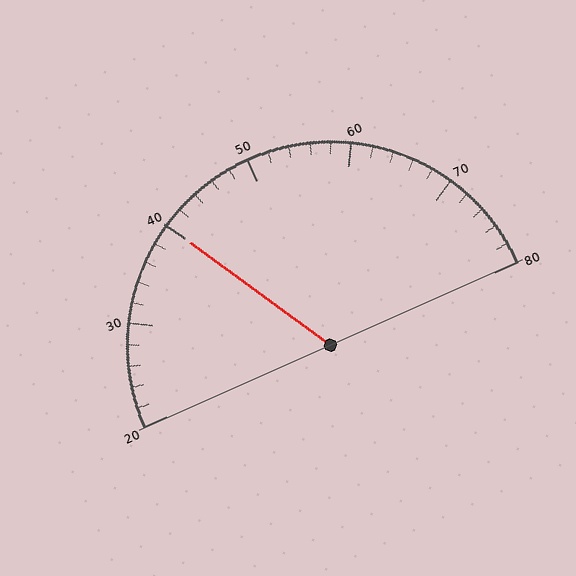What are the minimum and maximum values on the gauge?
The gauge ranges from 20 to 80.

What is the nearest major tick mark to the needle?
The nearest major tick mark is 40.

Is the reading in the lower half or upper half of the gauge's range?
The reading is in the lower half of the range (20 to 80).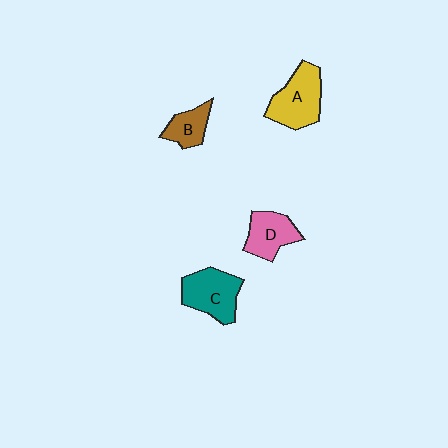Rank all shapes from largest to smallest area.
From largest to smallest: A (yellow), C (teal), D (pink), B (brown).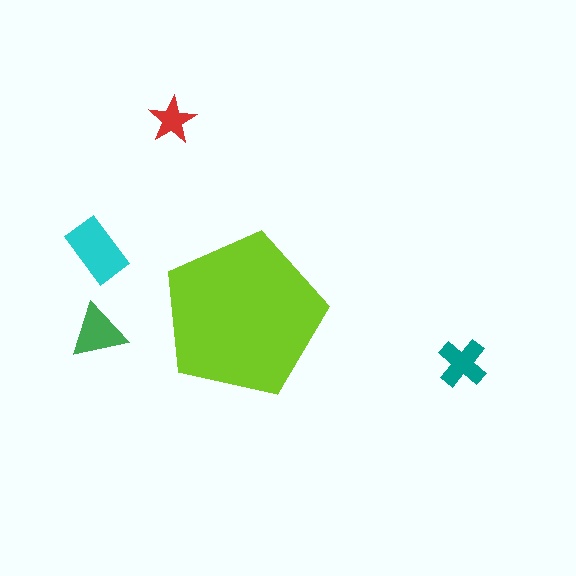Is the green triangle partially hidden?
No, the green triangle is fully visible.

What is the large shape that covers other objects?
A lime pentagon.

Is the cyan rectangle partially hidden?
No, the cyan rectangle is fully visible.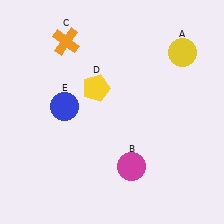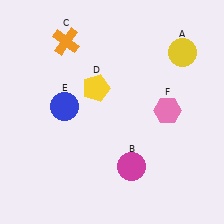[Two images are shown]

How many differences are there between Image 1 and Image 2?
There is 1 difference between the two images.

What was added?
A pink hexagon (F) was added in Image 2.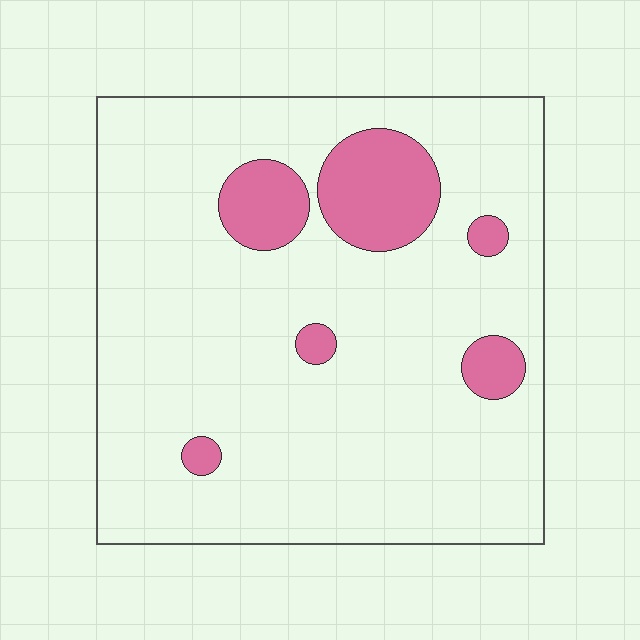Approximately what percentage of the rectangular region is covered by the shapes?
Approximately 15%.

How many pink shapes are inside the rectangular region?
6.